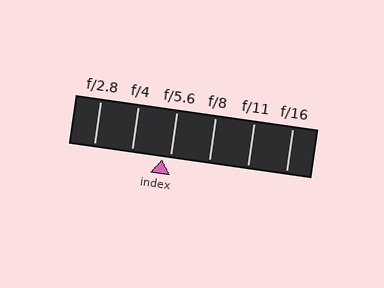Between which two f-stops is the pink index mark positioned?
The index mark is between f/4 and f/5.6.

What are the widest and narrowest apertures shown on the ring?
The widest aperture shown is f/2.8 and the narrowest is f/16.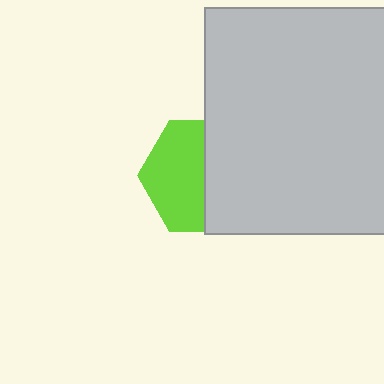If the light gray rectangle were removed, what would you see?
You would see the complete lime hexagon.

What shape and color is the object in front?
The object in front is a light gray rectangle.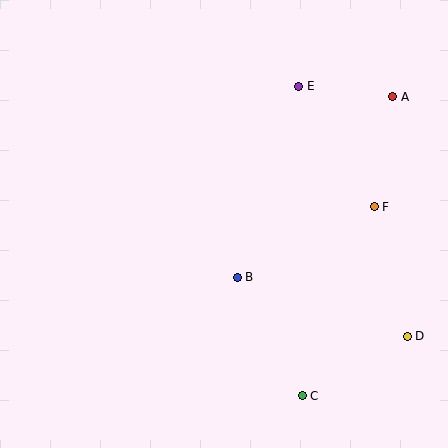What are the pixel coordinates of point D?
Point D is at (407, 336).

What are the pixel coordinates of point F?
Point F is at (374, 207).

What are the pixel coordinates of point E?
Point E is at (299, 86).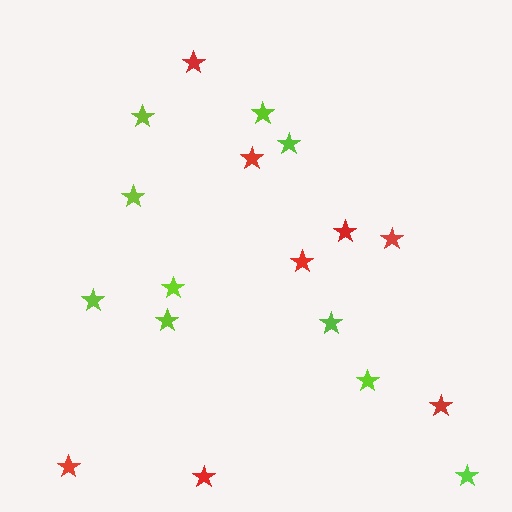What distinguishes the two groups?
There are 2 groups: one group of lime stars (10) and one group of red stars (8).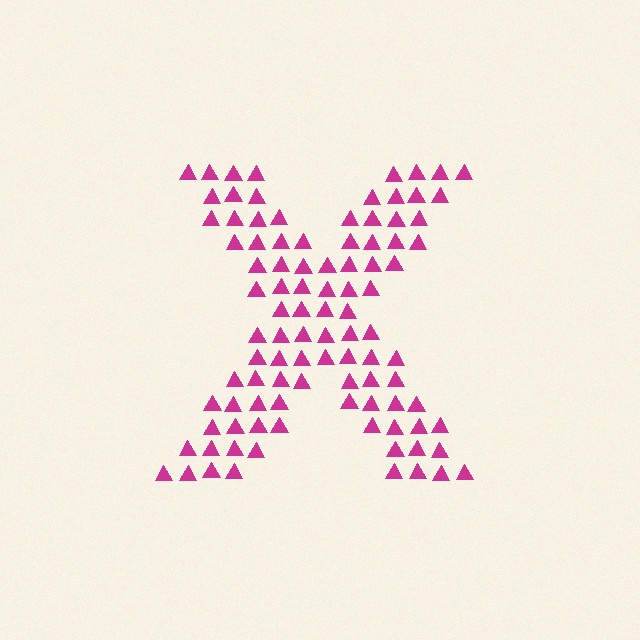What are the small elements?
The small elements are triangles.